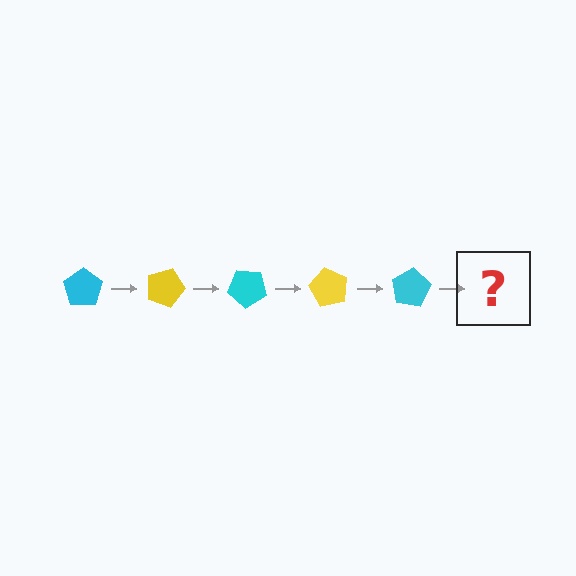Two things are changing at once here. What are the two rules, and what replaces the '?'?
The two rules are that it rotates 20 degrees each step and the color cycles through cyan and yellow. The '?' should be a yellow pentagon, rotated 100 degrees from the start.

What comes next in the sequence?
The next element should be a yellow pentagon, rotated 100 degrees from the start.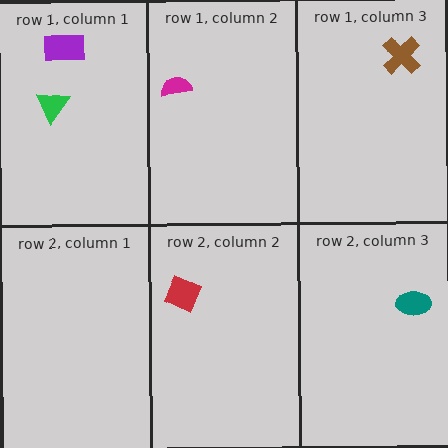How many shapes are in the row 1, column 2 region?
1.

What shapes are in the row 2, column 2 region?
The red diamond.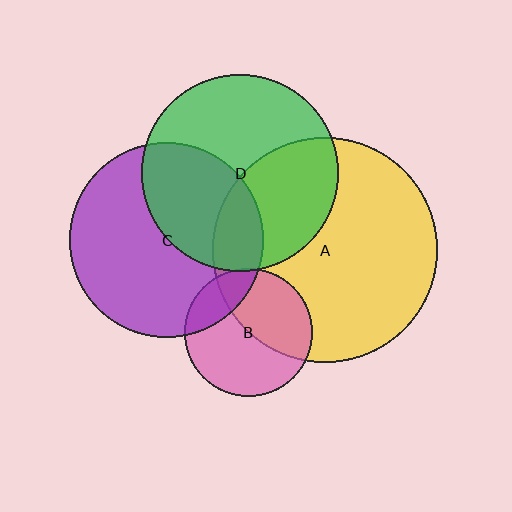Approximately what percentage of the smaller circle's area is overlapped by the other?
Approximately 40%.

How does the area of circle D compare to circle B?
Approximately 2.4 times.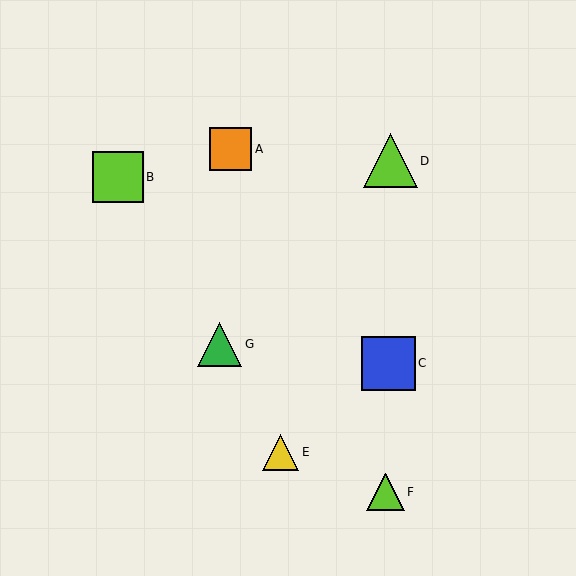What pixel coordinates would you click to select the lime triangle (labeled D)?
Click at (390, 161) to select the lime triangle D.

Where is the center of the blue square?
The center of the blue square is at (388, 363).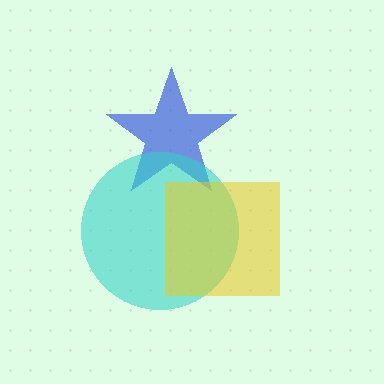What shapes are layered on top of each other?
The layered shapes are: a blue star, a cyan circle, a yellow square.